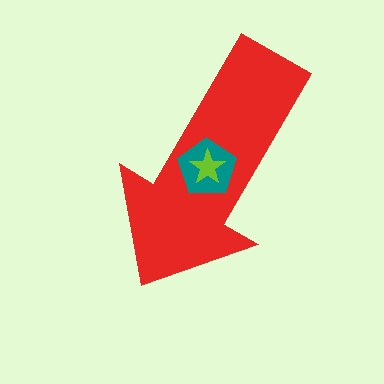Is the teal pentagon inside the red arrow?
Yes.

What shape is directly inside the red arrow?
The teal pentagon.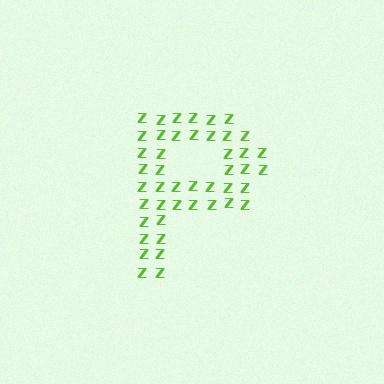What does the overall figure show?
The overall figure shows the letter P.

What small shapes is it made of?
It is made of small letter Z's.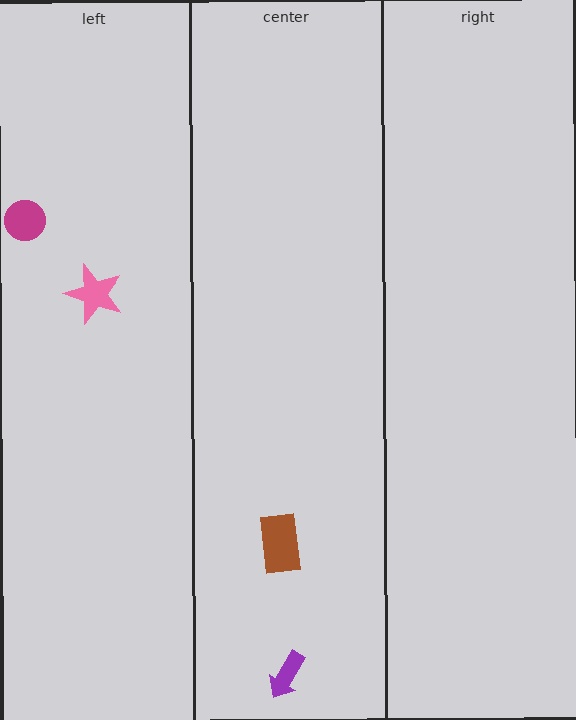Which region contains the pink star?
The left region.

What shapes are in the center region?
The brown rectangle, the purple arrow.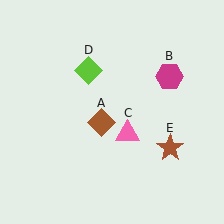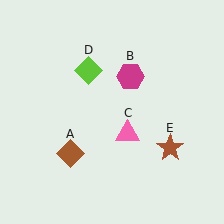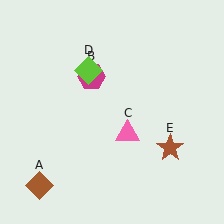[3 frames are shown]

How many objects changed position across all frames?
2 objects changed position: brown diamond (object A), magenta hexagon (object B).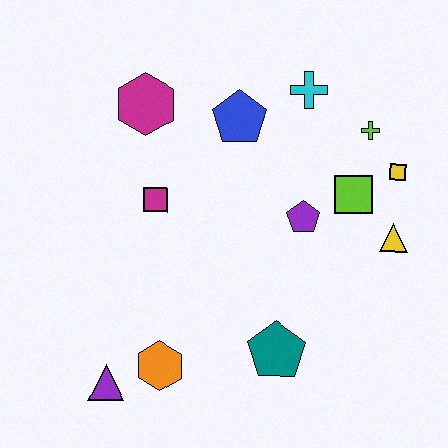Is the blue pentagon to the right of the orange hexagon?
Yes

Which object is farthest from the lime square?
The purple triangle is farthest from the lime square.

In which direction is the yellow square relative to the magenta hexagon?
The yellow square is to the right of the magenta hexagon.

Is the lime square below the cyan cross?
Yes